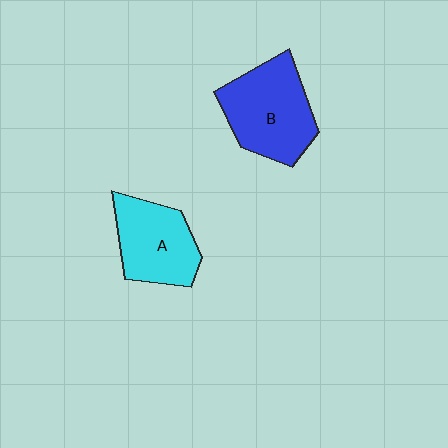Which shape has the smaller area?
Shape A (cyan).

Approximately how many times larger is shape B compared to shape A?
Approximately 1.2 times.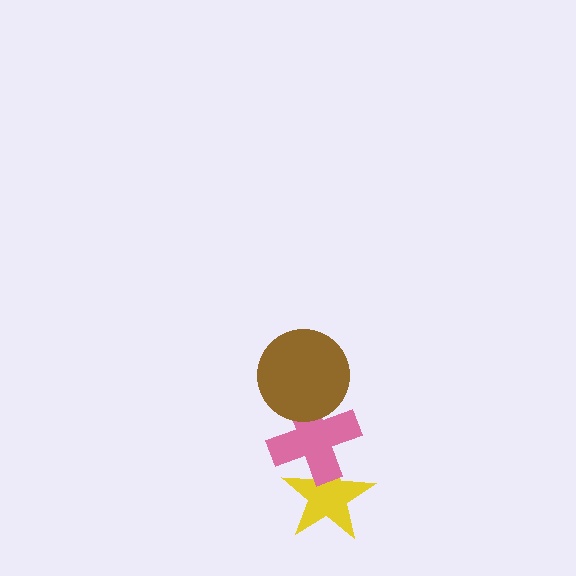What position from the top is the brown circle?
The brown circle is 1st from the top.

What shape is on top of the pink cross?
The brown circle is on top of the pink cross.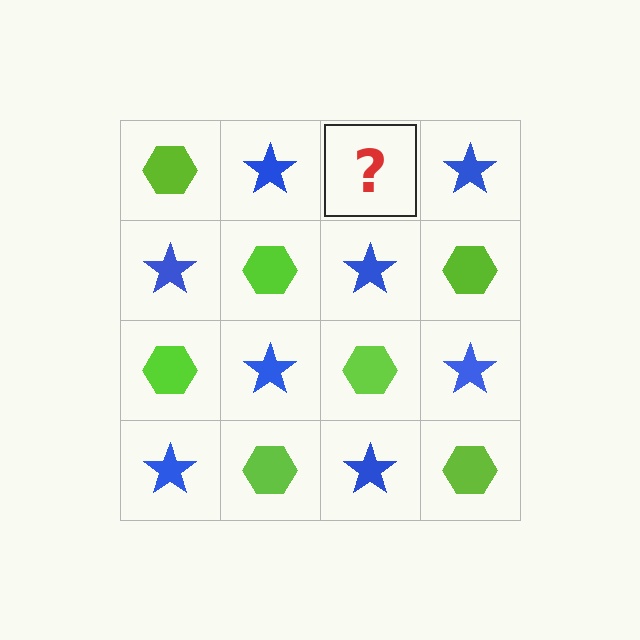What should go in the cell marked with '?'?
The missing cell should contain a lime hexagon.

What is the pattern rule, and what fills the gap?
The rule is that it alternates lime hexagon and blue star in a checkerboard pattern. The gap should be filled with a lime hexagon.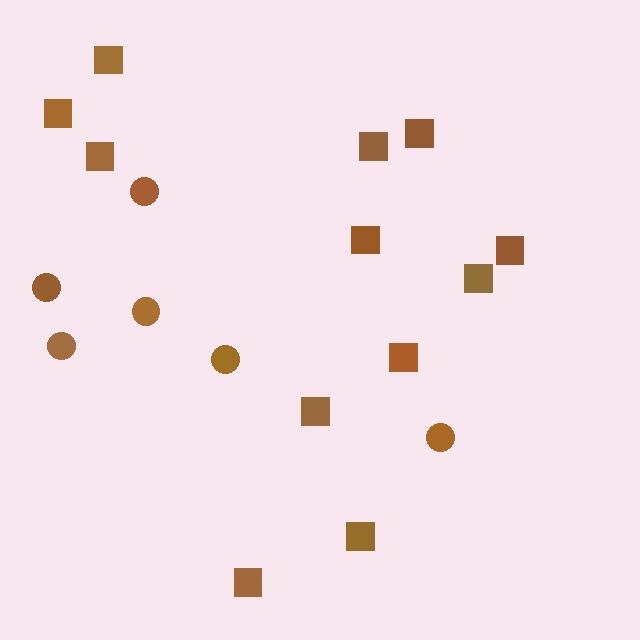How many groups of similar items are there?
There are 2 groups: one group of circles (6) and one group of squares (12).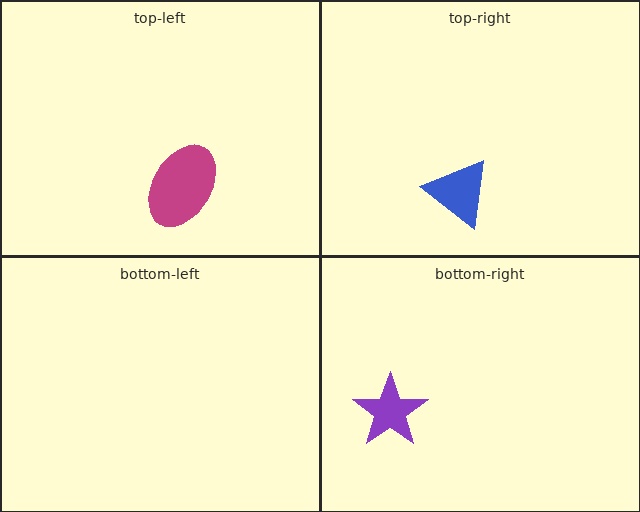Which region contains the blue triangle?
The top-right region.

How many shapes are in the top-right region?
1.